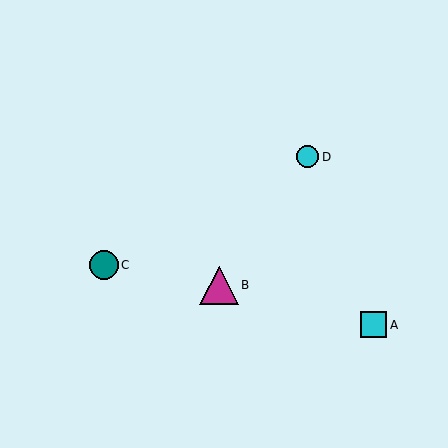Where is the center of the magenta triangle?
The center of the magenta triangle is at (219, 285).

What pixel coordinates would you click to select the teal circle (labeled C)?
Click at (104, 265) to select the teal circle C.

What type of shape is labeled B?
Shape B is a magenta triangle.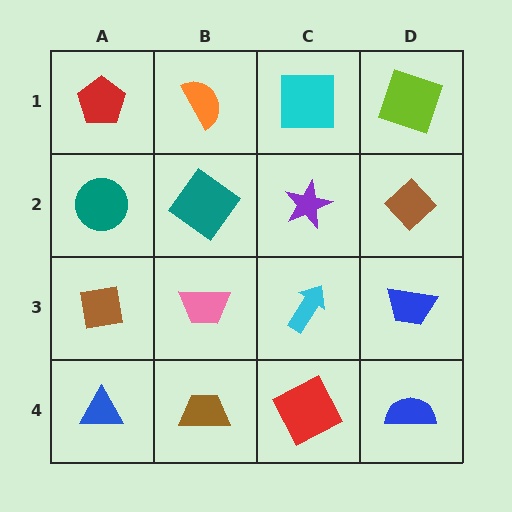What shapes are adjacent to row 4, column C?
A cyan arrow (row 3, column C), a brown trapezoid (row 4, column B), a blue semicircle (row 4, column D).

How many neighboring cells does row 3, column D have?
3.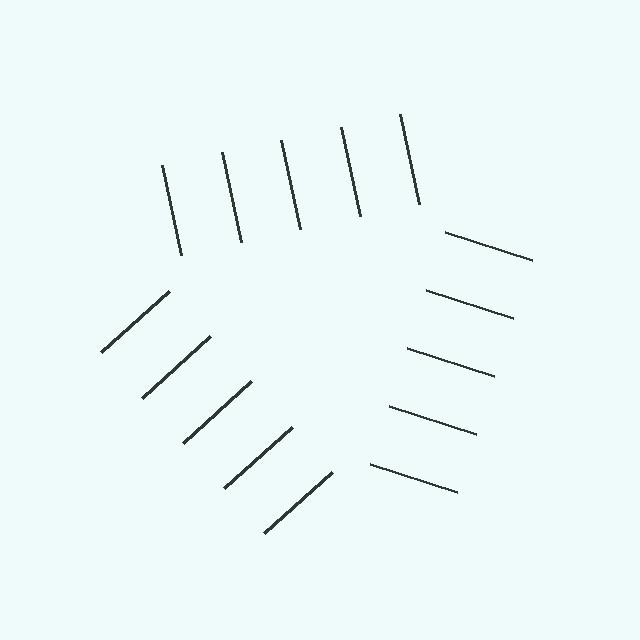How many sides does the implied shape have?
3 sides — the line-ends trace a triangle.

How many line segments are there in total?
15 — 5 along each of the 3 edges.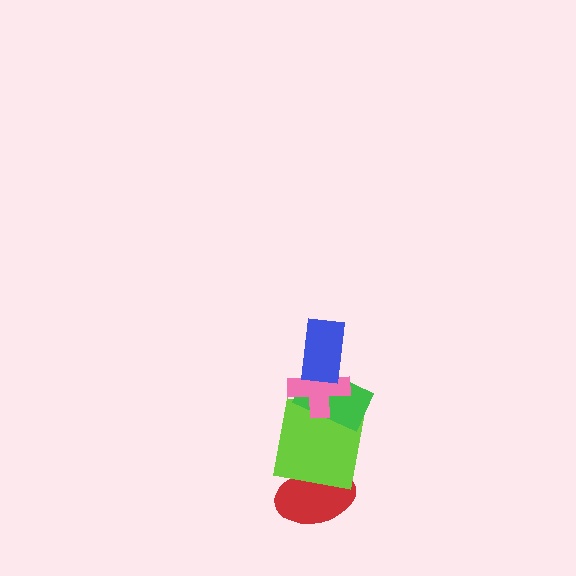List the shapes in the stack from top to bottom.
From top to bottom: the blue rectangle, the pink cross, the green rectangle, the lime square, the red ellipse.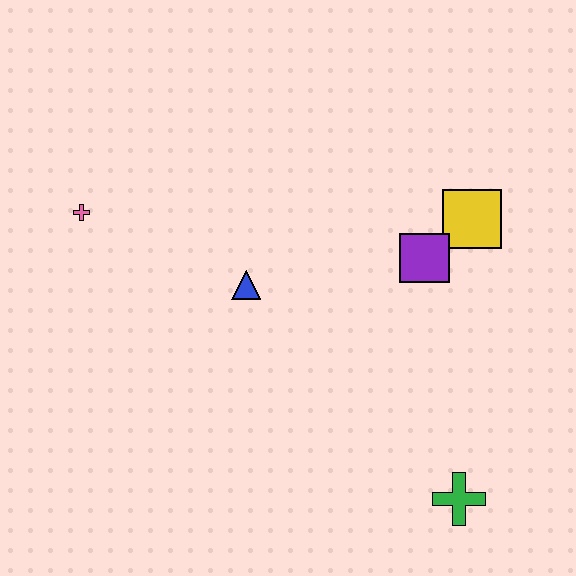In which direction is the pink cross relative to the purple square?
The pink cross is to the left of the purple square.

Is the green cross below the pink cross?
Yes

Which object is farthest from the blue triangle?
The green cross is farthest from the blue triangle.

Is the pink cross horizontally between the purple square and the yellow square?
No